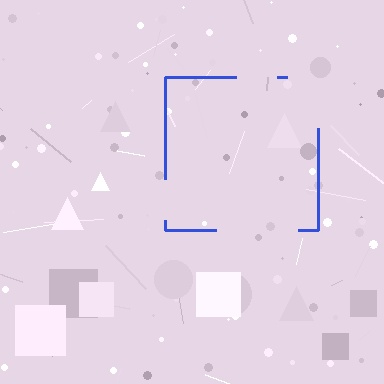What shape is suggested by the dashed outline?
The dashed outline suggests a square.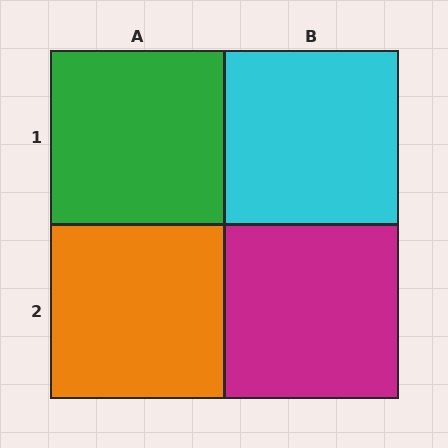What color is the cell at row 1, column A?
Green.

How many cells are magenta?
1 cell is magenta.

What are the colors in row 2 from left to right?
Orange, magenta.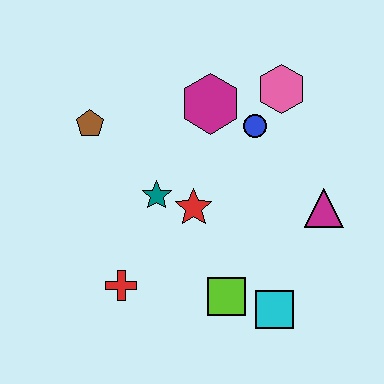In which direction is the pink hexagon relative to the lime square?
The pink hexagon is above the lime square.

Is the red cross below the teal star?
Yes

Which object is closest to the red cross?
The teal star is closest to the red cross.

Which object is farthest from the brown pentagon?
The cyan square is farthest from the brown pentagon.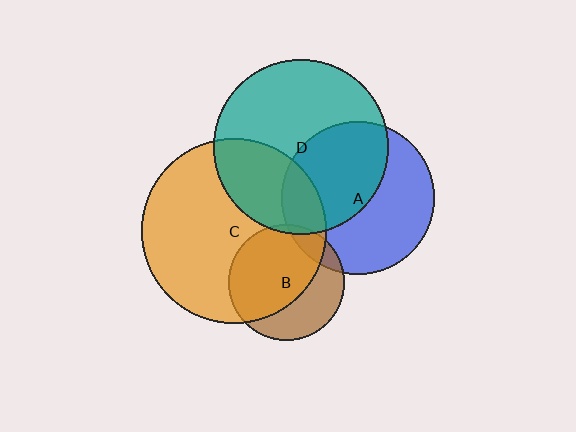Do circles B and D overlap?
Yes.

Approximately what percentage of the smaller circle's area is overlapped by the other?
Approximately 5%.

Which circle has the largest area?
Circle C (orange).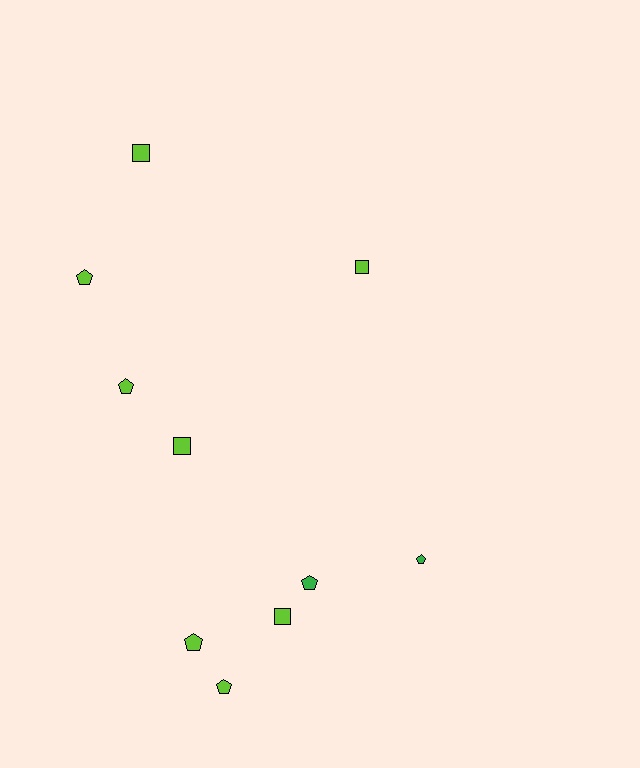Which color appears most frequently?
Lime, with 8 objects.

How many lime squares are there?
There are 4 lime squares.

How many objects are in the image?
There are 10 objects.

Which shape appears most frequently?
Pentagon, with 6 objects.